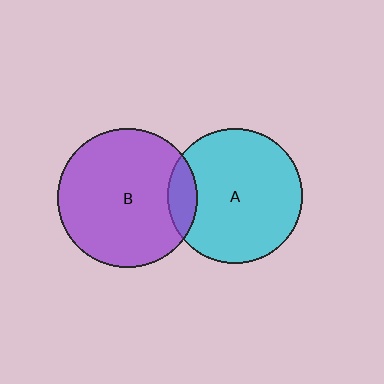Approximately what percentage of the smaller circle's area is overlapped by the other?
Approximately 10%.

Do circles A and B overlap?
Yes.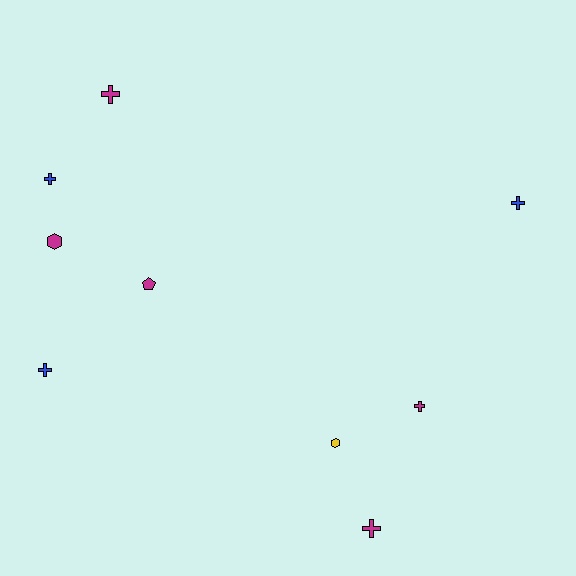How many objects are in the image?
There are 9 objects.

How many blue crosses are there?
There are 3 blue crosses.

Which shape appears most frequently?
Cross, with 6 objects.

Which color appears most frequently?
Magenta, with 5 objects.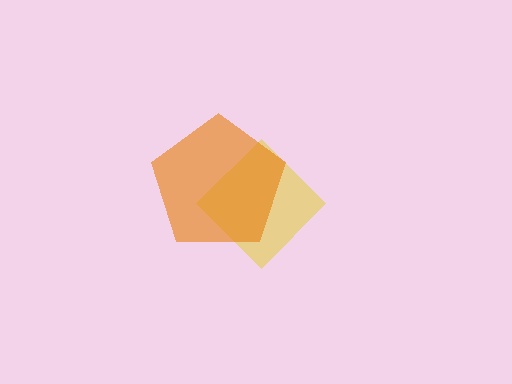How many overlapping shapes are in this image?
There are 2 overlapping shapes in the image.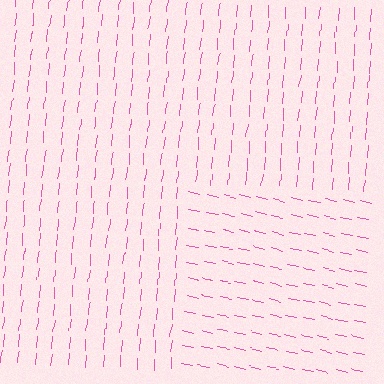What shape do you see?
I see a rectangle.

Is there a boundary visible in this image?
Yes, there is a texture boundary formed by a change in line orientation.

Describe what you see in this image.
The image is filled with small pink line segments. A rectangle region in the image has lines oriented differently from the surrounding lines, creating a visible texture boundary.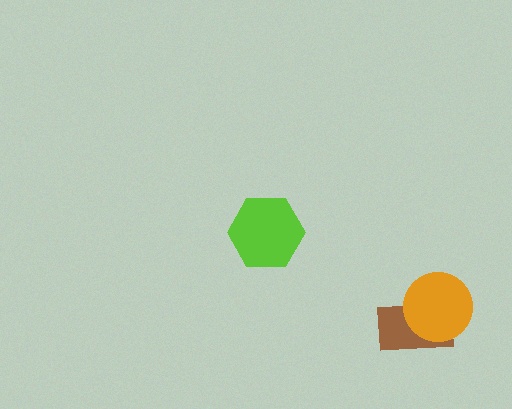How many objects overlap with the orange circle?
1 object overlaps with the orange circle.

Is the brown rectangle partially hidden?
Yes, it is partially covered by another shape.